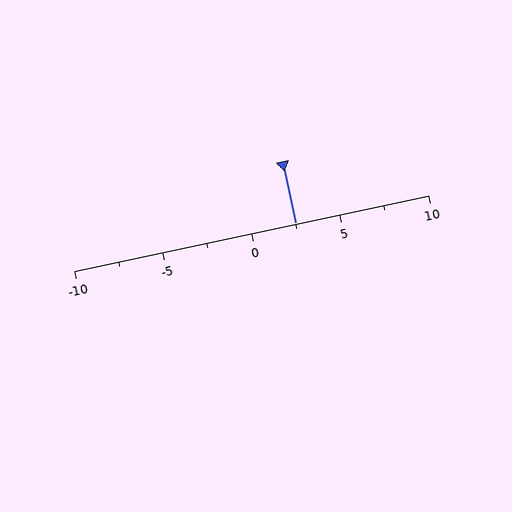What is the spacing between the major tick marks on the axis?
The major ticks are spaced 5 apart.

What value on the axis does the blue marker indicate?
The marker indicates approximately 2.5.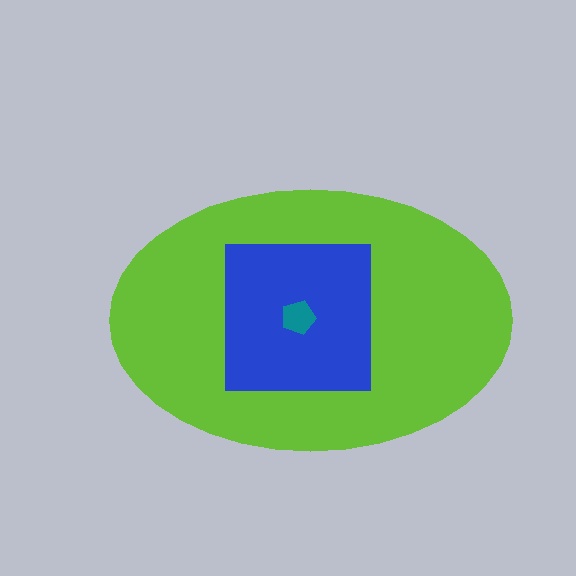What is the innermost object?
The teal pentagon.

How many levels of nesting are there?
3.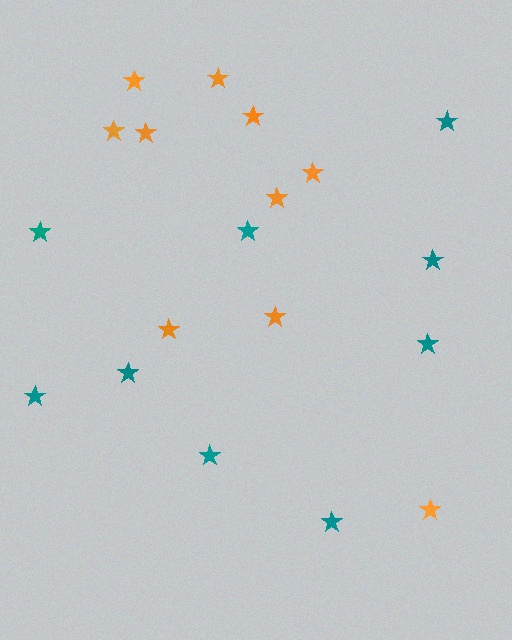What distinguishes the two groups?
There are 2 groups: one group of orange stars (10) and one group of teal stars (9).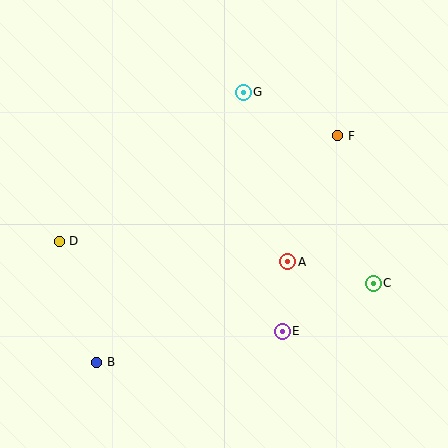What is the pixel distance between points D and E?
The distance between D and E is 240 pixels.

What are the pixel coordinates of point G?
Point G is at (243, 92).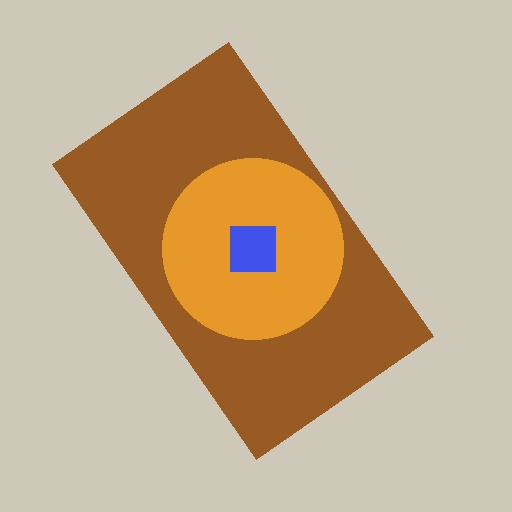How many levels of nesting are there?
3.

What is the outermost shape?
The brown rectangle.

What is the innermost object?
The blue square.